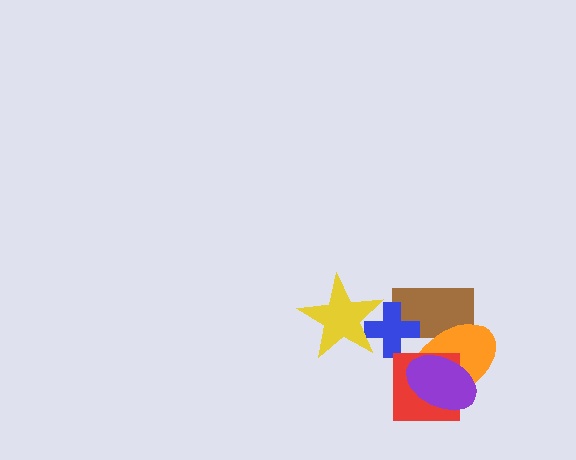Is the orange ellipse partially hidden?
Yes, it is partially covered by another shape.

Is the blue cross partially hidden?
Yes, it is partially covered by another shape.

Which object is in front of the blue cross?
The yellow star is in front of the blue cross.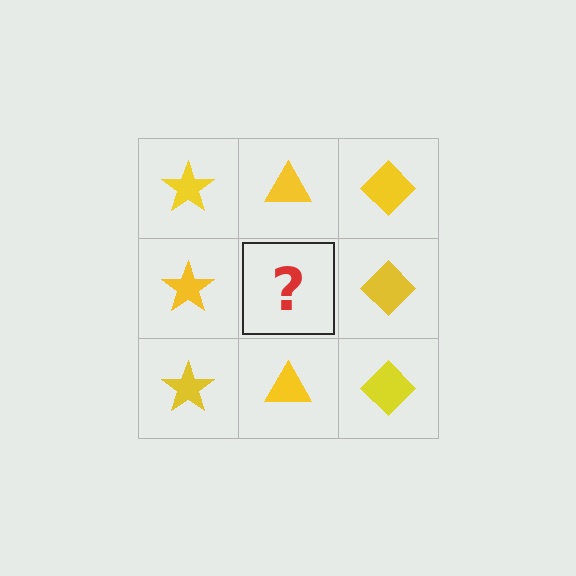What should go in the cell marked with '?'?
The missing cell should contain a yellow triangle.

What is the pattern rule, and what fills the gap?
The rule is that each column has a consistent shape. The gap should be filled with a yellow triangle.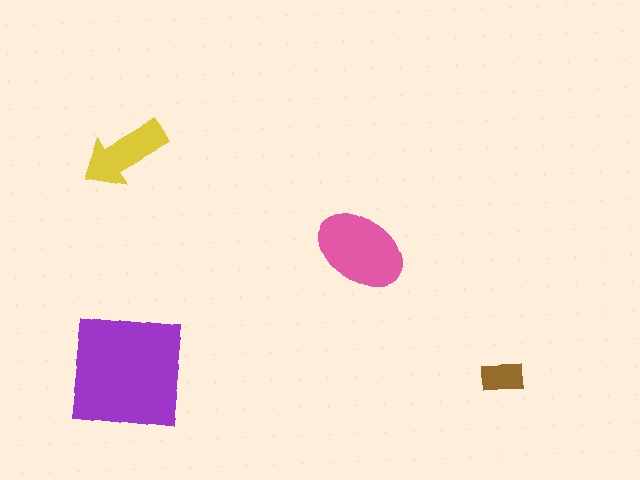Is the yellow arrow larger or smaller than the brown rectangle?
Larger.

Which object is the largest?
The purple square.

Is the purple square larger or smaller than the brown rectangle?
Larger.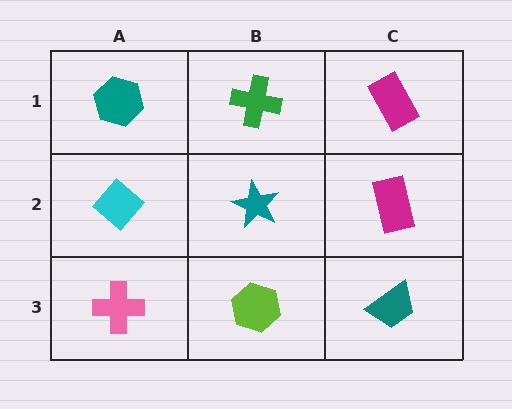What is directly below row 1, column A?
A cyan diamond.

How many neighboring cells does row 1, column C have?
2.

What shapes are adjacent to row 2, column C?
A magenta rectangle (row 1, column C), a teal trapezoid (row 3, column C), a teal star (row 2, column B).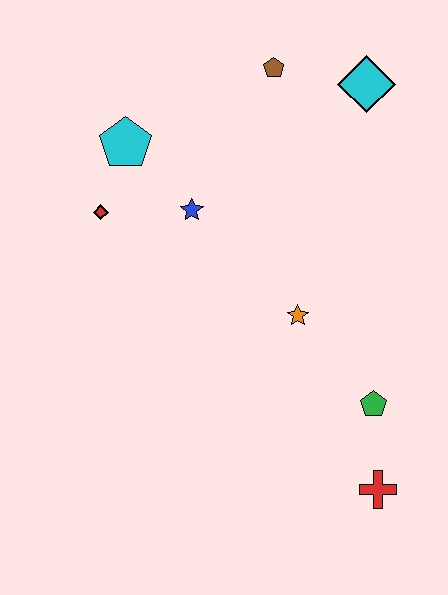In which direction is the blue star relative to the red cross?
The blue star is above the red cross.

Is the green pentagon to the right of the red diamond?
Yes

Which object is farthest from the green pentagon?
The cyan pentagon is farthest from the green pentagon.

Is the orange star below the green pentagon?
No